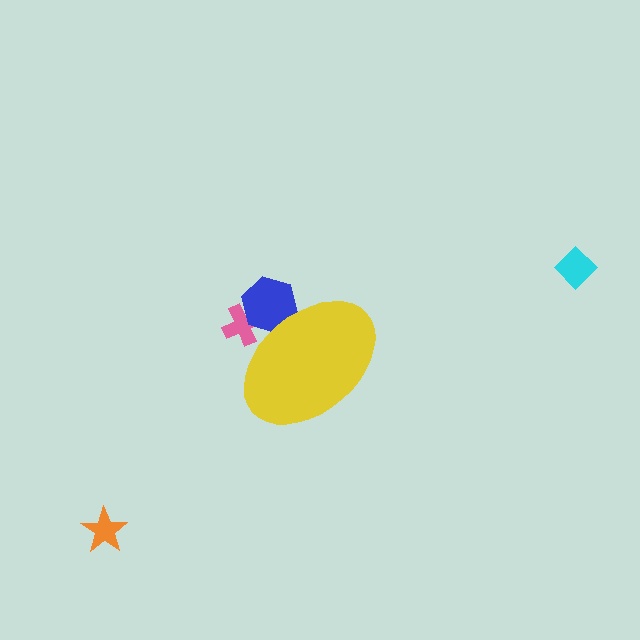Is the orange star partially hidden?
No, the orange star is fully visible.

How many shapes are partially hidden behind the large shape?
2 shapes are partially hidden.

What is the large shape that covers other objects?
A yellow ellipse.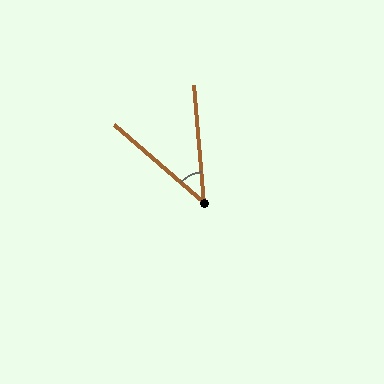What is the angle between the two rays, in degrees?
Approximately 44 degrees.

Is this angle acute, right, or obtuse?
It is acute.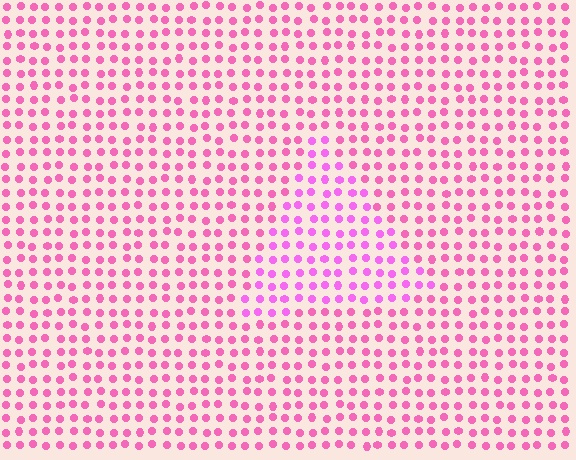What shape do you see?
I see a triangle.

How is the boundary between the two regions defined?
The boundary is defined purely by a slight shift in hue (about 25 degrees). Spacing, size, and orientation are identical on both sides.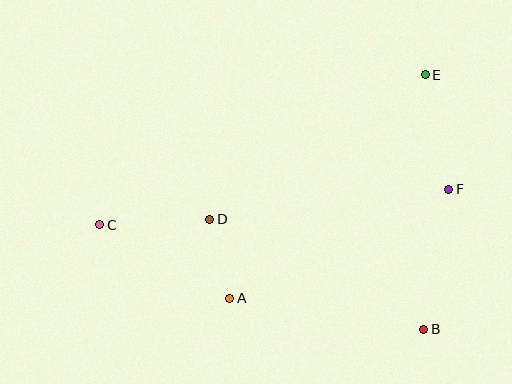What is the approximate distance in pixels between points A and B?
The distance between A and B is approximately 196 pixels.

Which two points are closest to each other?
Points A and D are closest to each other.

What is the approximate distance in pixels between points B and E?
The distance between B and E is approximately 255 pixels.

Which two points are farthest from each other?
Points C and E are farthest from each other.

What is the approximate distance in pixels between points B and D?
The distance between B and D is approximately 240 pixels.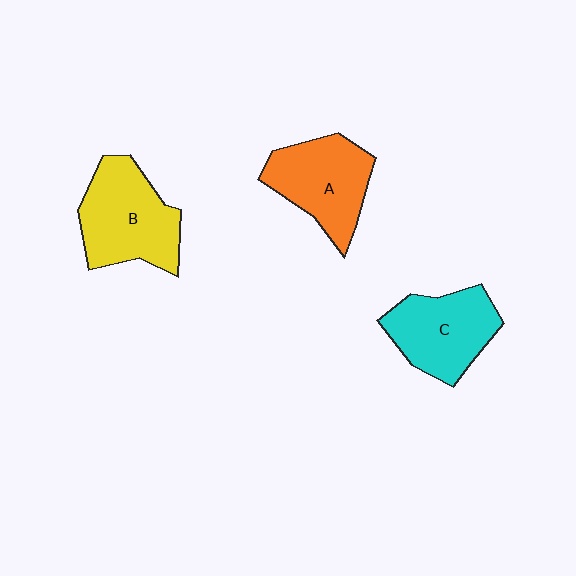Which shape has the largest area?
Shape B (yellow).